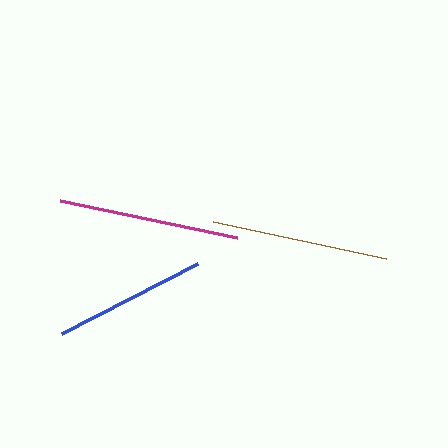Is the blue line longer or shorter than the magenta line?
The magenta line is longer than the blue line.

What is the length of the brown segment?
The brown segment is approximately 177 pixels long.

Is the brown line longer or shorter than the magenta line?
The magenta line is longer than the brown line.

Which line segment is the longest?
The magenta line is the longest at approximately 181 pixels.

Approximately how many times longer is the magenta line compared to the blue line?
The magenta line is approximately 1.2 times the length of the blue line.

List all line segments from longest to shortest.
From longest to shortest: magenta, brown, blue.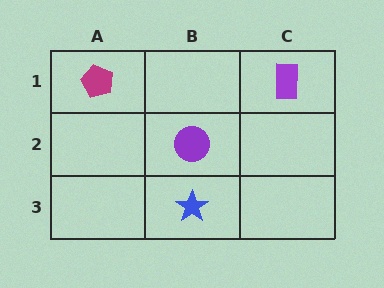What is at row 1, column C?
A purple rectangle.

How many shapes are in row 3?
1 shape.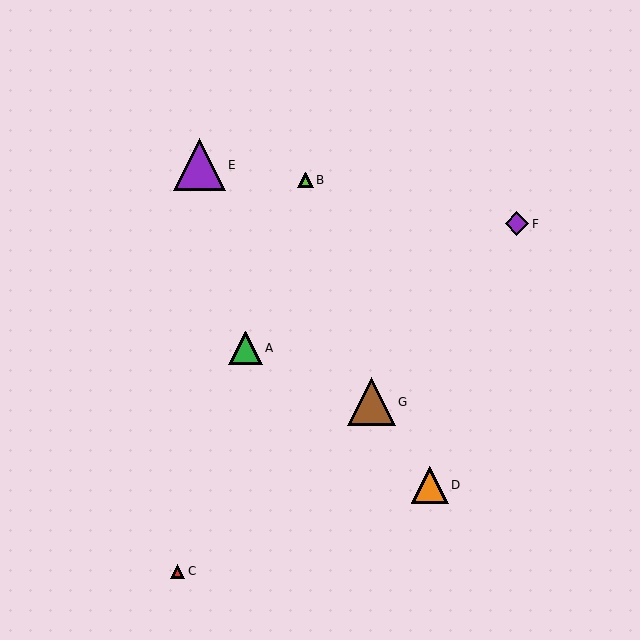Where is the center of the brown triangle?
The center of the brown triangle is at (371, 402).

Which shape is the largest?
The purple triangle (labeled E) is the largest.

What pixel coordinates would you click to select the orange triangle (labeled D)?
Click at (430, 485) to select the orange triangle D.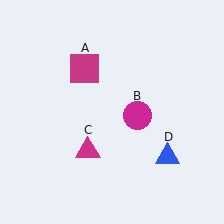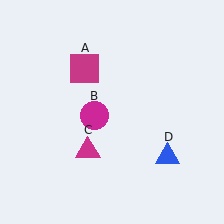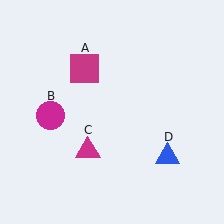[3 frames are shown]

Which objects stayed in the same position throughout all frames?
Magenta square (object A) and magenta triangle (object C) and blue triangle (object D) remained stationary.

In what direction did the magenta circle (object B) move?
The magenta circle (object B) moved left.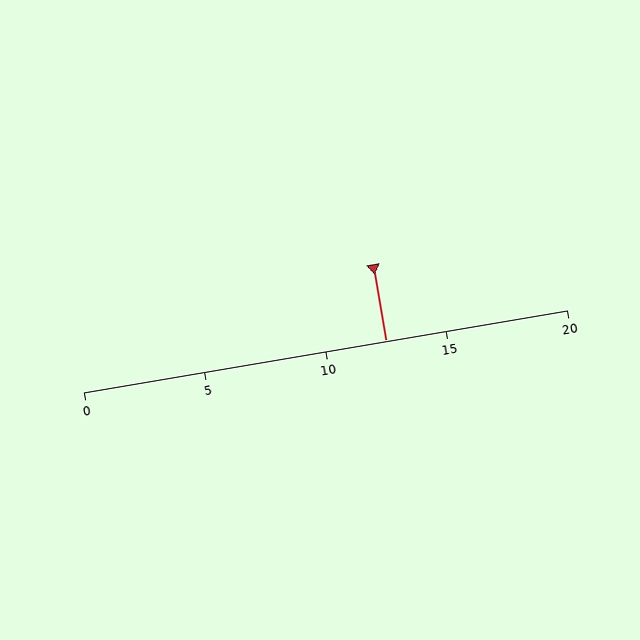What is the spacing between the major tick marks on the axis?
The major ticks are spaced 5 apart.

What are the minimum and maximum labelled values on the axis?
The axis runs from 0 to 20.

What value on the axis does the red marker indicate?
The marker indicates approximately 12.5.